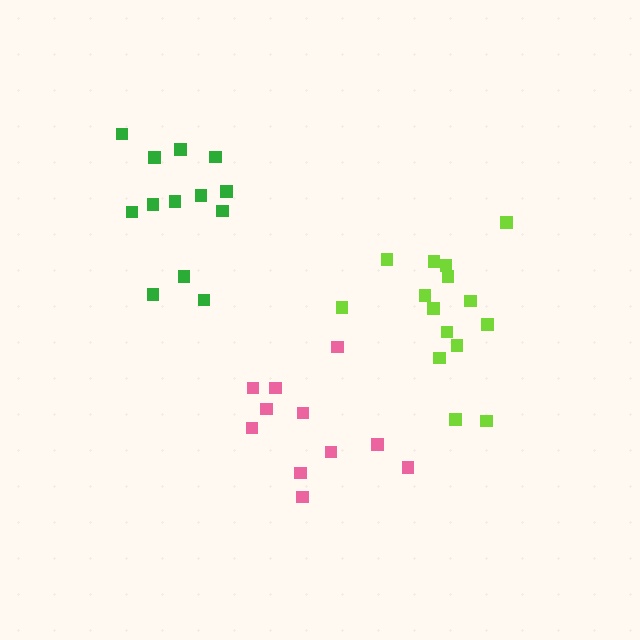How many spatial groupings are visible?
There are 3 spatial groupings.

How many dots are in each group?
Group 1: 13 dots, Group 2: 11 dots, Group 3: 15 dots (39 total).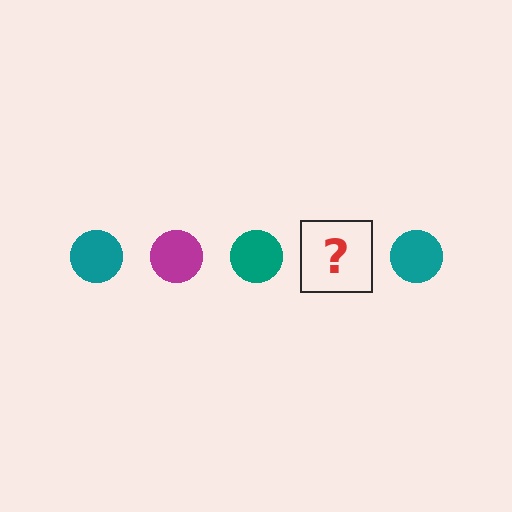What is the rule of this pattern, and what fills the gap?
The rule is that the pattern cycles through teal, magenta circles. The gap should be filled with a magenta circle.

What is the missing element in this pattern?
The missing element is a magenta circle.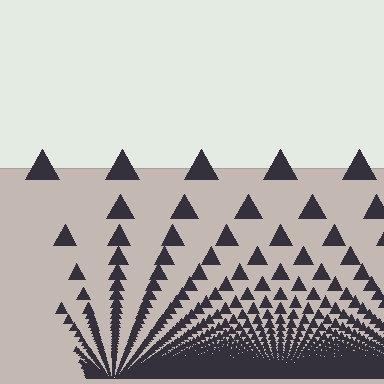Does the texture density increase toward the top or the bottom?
Density increases toward the bottom.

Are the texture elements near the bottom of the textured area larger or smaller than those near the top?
Smaller. The gradient is inverted — elements near the bottom are smaller and denser.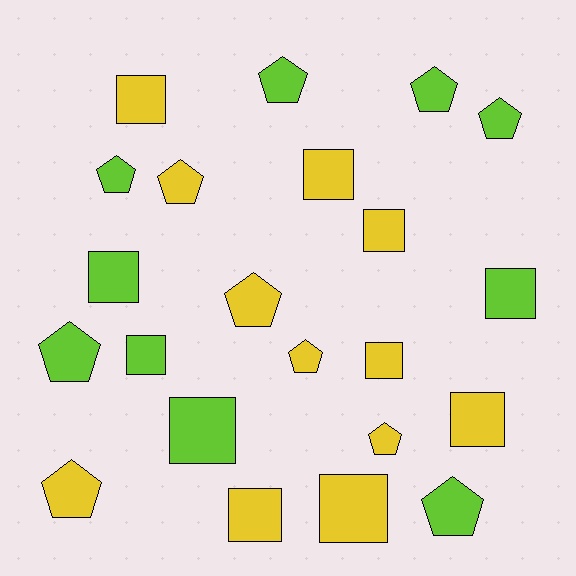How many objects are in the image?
There are 22 objects.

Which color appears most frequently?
Yellow, with 12 objects.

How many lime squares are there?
There are 4 lime squares.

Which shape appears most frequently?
Pentagon, with 11 objects.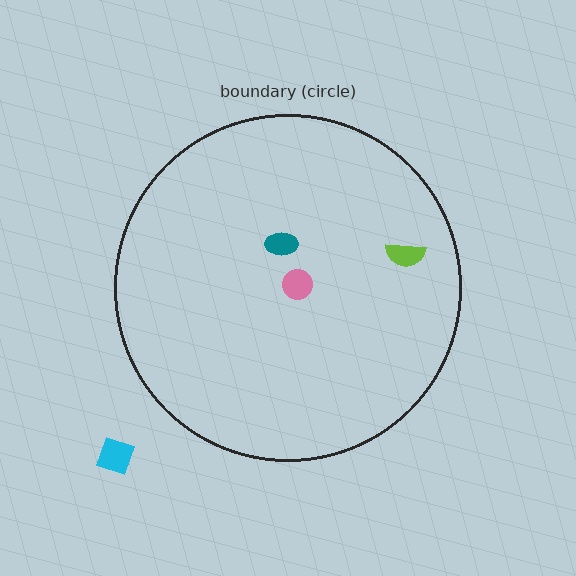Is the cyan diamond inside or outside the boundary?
Outside.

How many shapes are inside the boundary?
3 inside, 1 outside.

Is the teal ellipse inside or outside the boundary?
Inside.